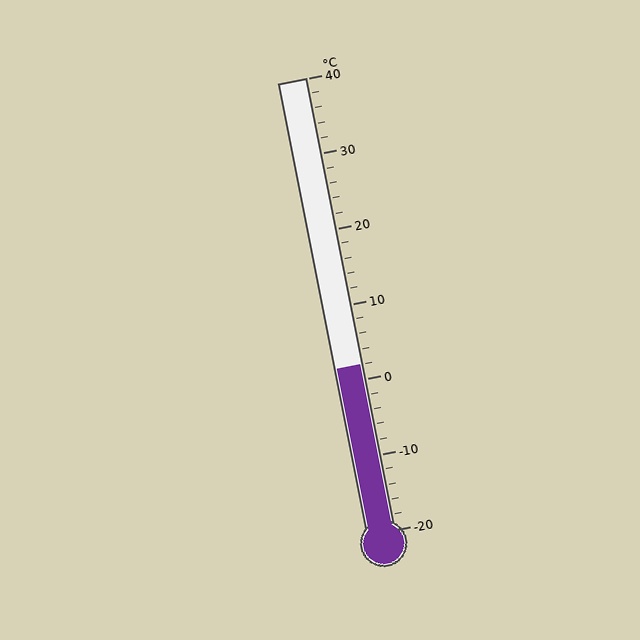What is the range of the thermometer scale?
The thermometer scale ranges from -20°C to 40°C.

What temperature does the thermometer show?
The thermometer shows approximately 2°C.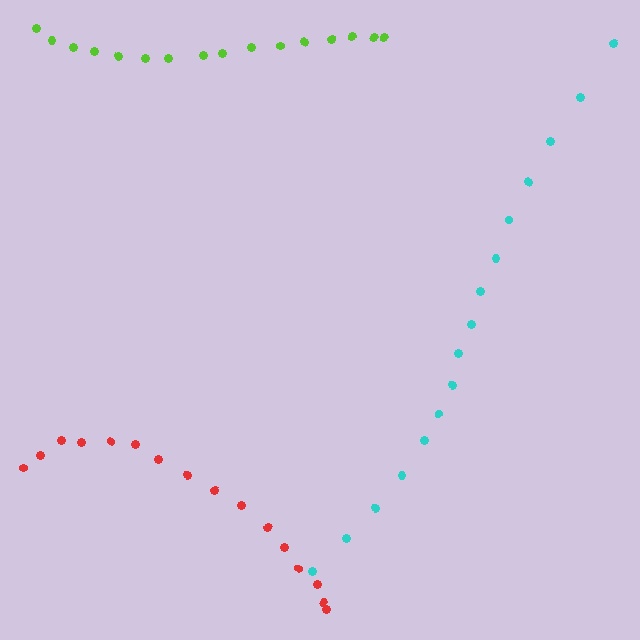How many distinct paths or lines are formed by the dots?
There are 3 distinct paths.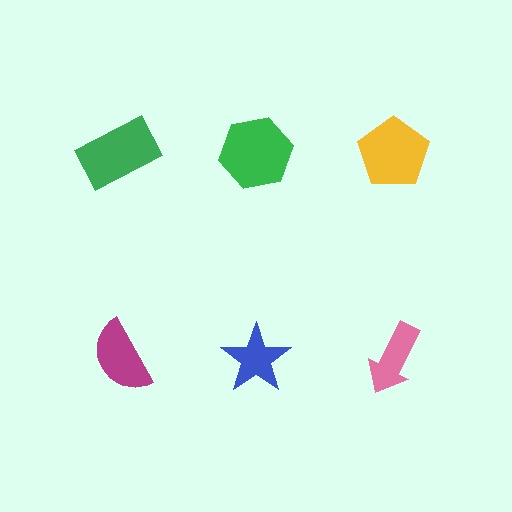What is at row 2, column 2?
A blue star.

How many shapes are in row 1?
3 shapes.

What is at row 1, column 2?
A green hexagon.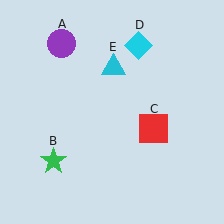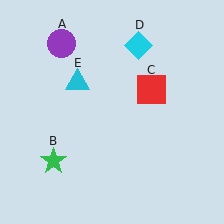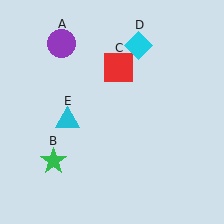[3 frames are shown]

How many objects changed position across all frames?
2 objects changed position: red square (object C), cyan triangle (object E).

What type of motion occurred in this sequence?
The red square (object C), cyan triangle (object E) rotated counterclockwise around the center of the scene.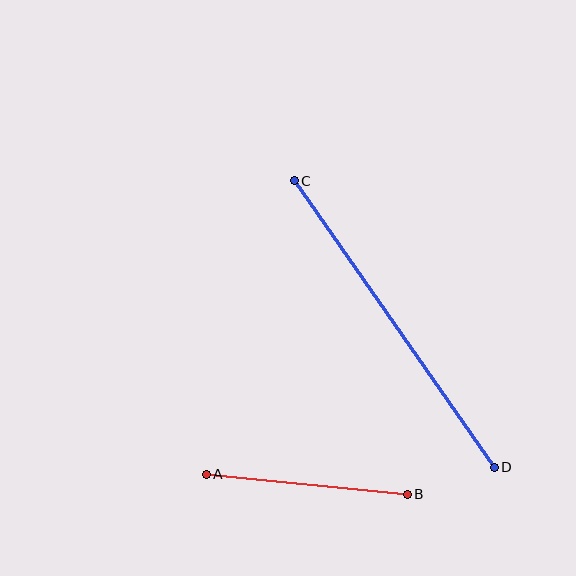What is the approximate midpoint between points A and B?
The midpoint is at approximately (307, 484) pixels.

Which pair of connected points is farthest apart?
Points C and D are farthest apart.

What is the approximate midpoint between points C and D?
The midpoint is at approximately (394, 324) pixels.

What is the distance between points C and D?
The distance is approximately 349 pixels.